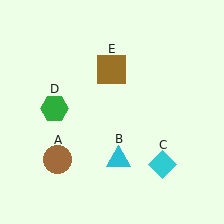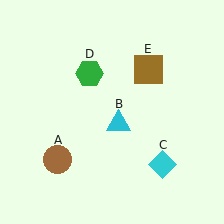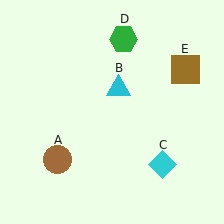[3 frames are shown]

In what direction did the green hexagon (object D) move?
The green hexagon (object D) moved up and to the right.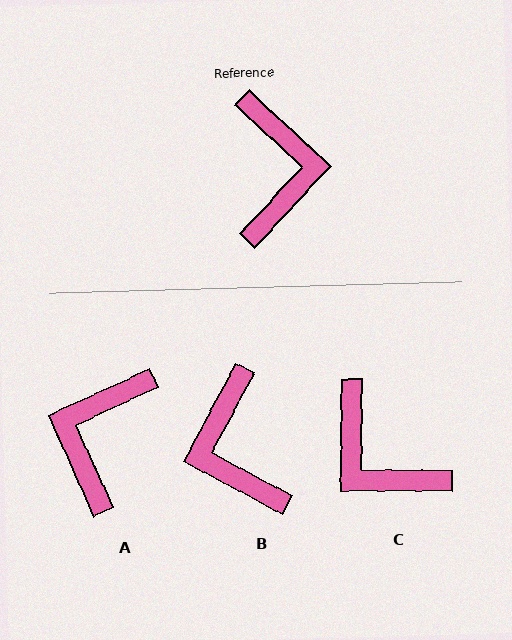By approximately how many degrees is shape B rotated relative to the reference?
Approximately 165 degrees clockwise.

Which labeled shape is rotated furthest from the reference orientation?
B, about 165 degrees away.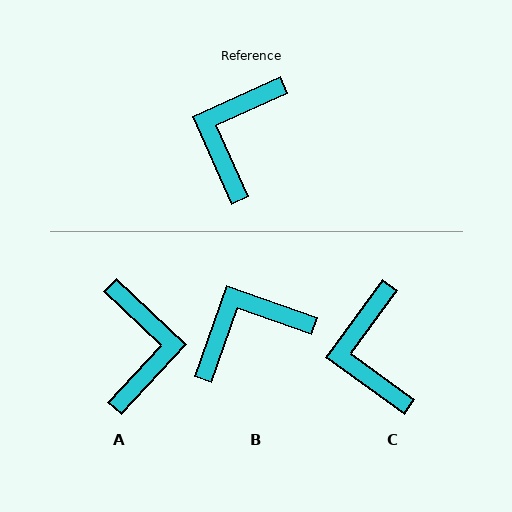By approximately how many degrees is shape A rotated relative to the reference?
Approximately 157 degrees clockwise.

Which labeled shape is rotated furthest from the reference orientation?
A, about 157 degrees away.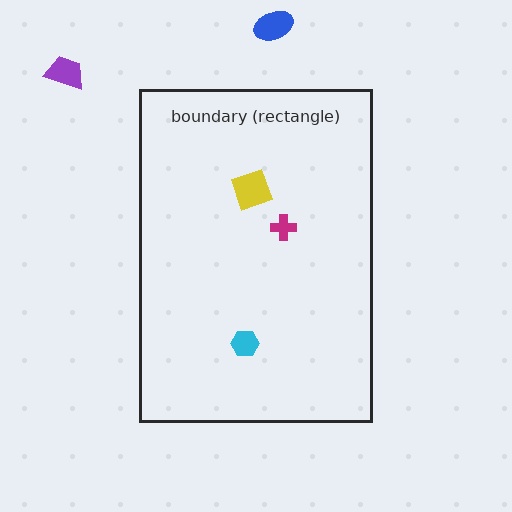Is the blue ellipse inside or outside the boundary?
Outside.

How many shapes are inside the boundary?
3 inside, 2 outside.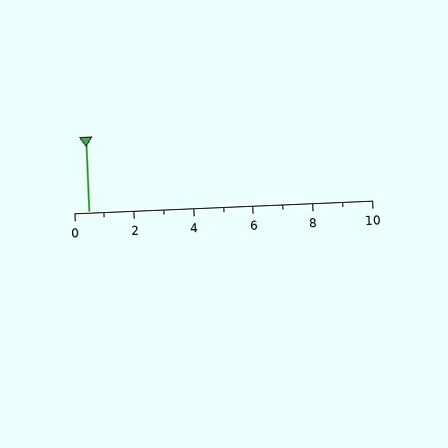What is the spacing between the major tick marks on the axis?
The major ticks are spaced 2 apart.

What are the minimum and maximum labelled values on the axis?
The axis runs from 0 to 10.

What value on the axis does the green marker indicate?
The marker indicates approximately 0.5.